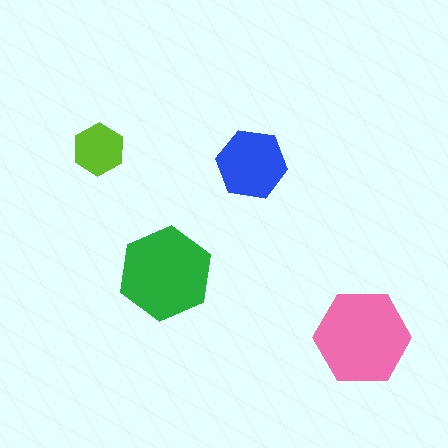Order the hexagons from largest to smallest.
the pink one, the green one, the blue one, the lime one.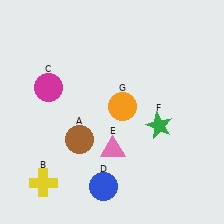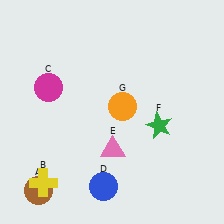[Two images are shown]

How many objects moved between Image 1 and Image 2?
1 object moved between the two images.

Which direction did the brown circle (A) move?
The brown circle (A) moved down.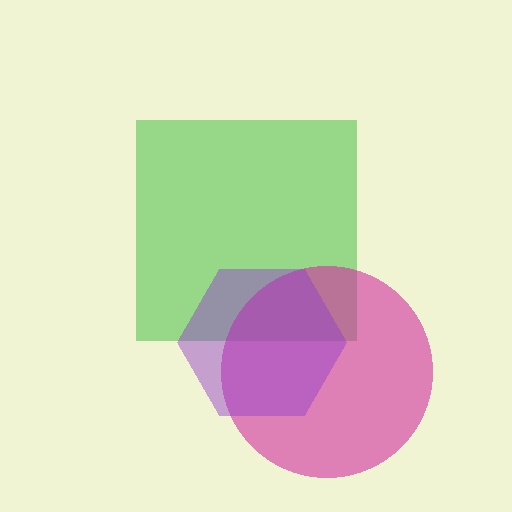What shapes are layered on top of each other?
The layered shapes are: a green square, a magenta circle, a purple hexagon.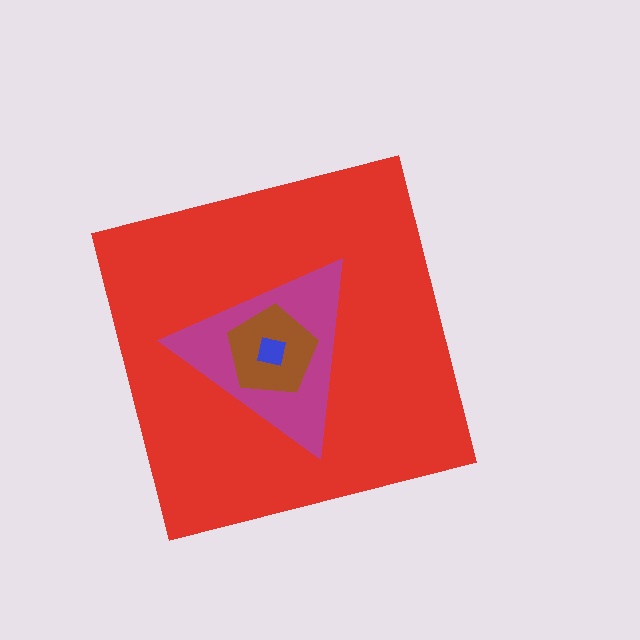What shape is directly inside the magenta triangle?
The brown pentagon.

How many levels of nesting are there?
4.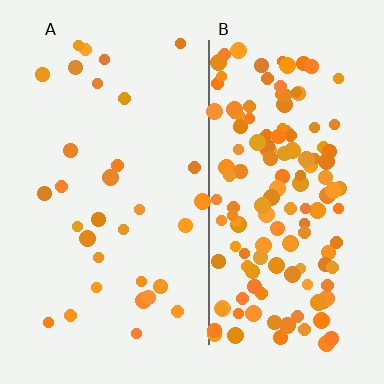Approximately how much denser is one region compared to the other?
Approximately 4.5× — region B over region A.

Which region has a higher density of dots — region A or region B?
B (the right).